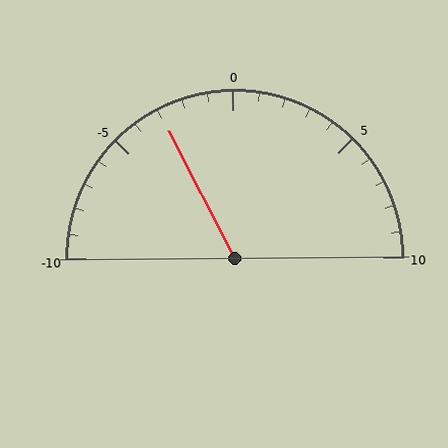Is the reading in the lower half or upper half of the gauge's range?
The reading is in the lower half of the range (-10 to 10).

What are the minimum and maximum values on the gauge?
The gauge ranges from -10 to 10.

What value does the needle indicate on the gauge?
The needle indicates approximately -3.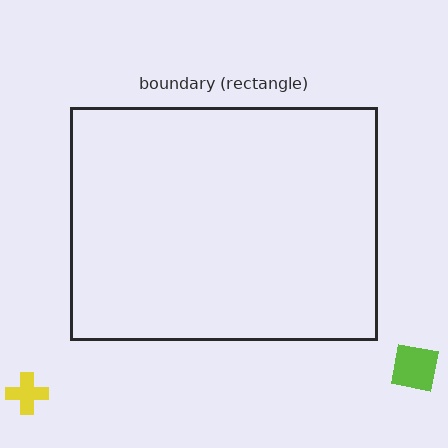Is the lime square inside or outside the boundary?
Outside.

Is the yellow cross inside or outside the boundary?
Outside.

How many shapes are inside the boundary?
0 inside, 2 outside.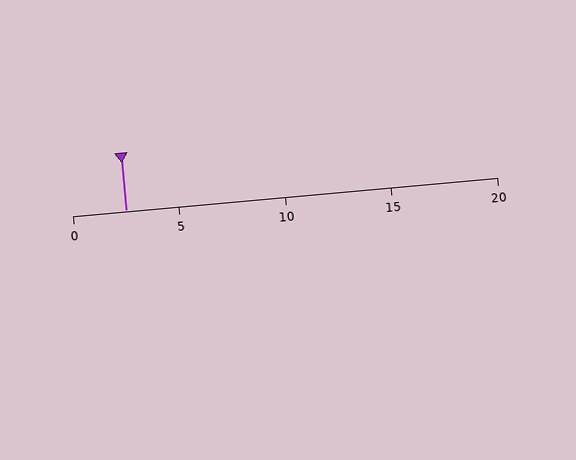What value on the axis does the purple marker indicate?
The marker indicates approximately 2.5.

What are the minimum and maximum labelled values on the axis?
The axis runs from 0 to 20.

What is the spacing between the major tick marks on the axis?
The major ticks are spaced 5 apart.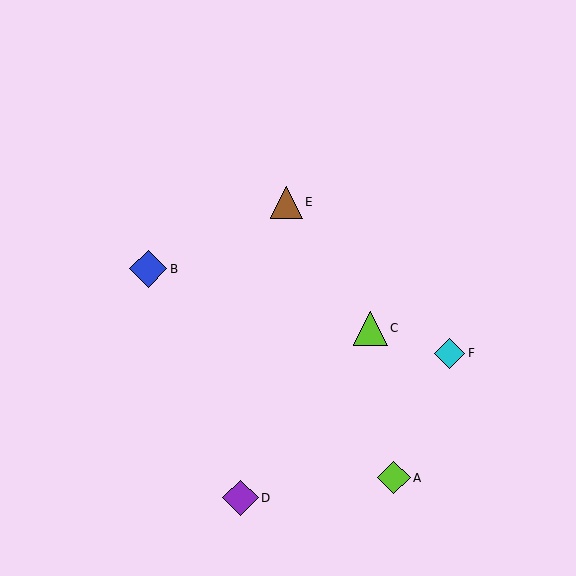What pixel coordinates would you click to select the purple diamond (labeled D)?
Click at (240, 498) to select the purple diamond D.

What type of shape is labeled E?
Shape E is a brown triangle.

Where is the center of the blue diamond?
The center of the blue diamond is at (148, 269).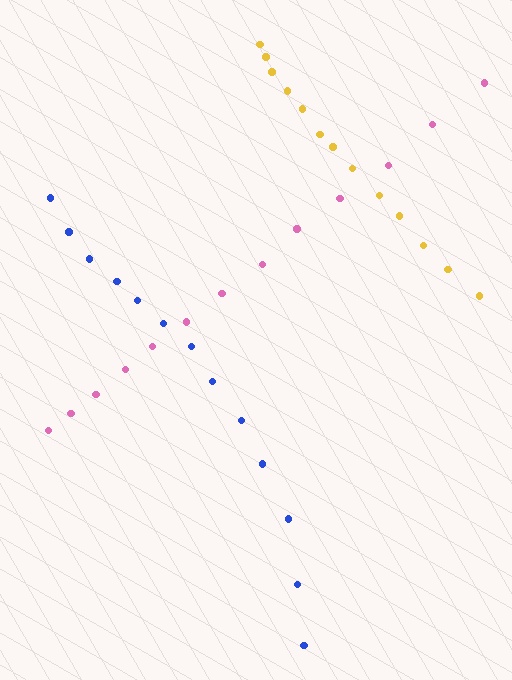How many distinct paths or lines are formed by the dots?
There are 3 distinct paths.